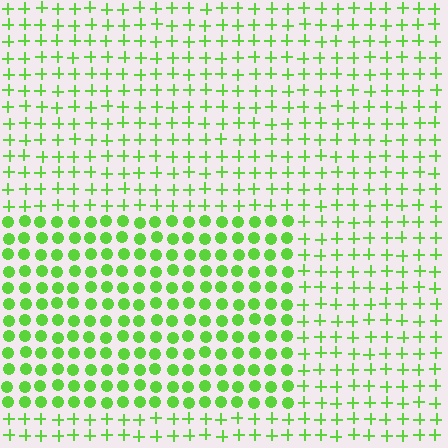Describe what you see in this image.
The image is filled with small lime elements arranged in a uniform grid. A rectangle-shaped region contains circles, while the surrounding area contains plus signs. The boundary is defined purely by the change in element shape.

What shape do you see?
I see a rectangle.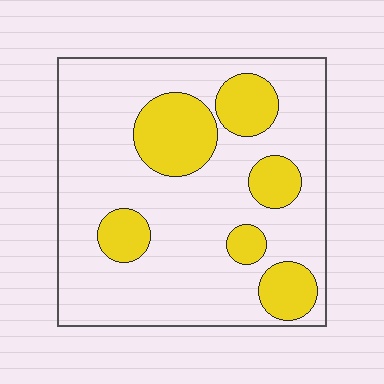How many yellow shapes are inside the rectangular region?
6.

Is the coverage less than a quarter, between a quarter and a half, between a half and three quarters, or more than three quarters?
Less than a quarter.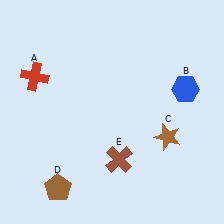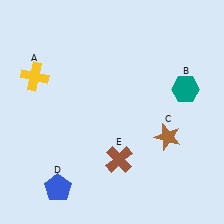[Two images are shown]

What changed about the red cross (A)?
In Image 1, A is red. In Image 2, it changed to yellow.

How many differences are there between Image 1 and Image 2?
There are 3 differences between the two images.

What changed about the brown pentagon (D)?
In Image 1, D is brown. In Image 2, it changed to blue.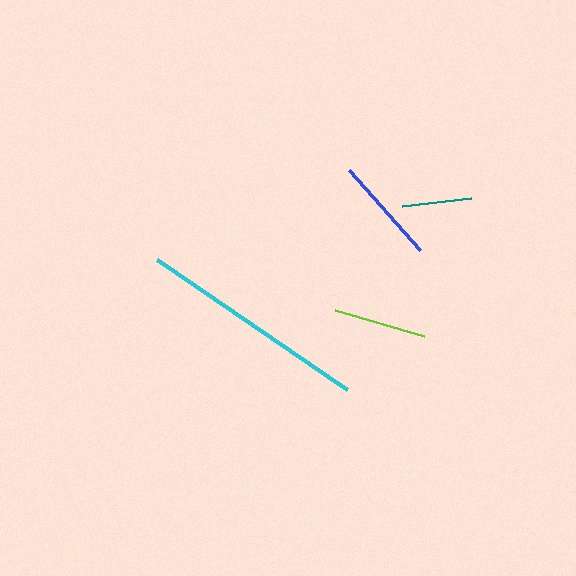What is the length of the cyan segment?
The cyan segment is approximately 230 pixels long.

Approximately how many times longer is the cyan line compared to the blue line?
The cyan line is approximately 2.2 times the length of the blue line.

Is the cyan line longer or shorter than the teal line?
The cyan line is longer than the teal line.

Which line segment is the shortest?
The teal line is the shortest at approximately 69 pixels.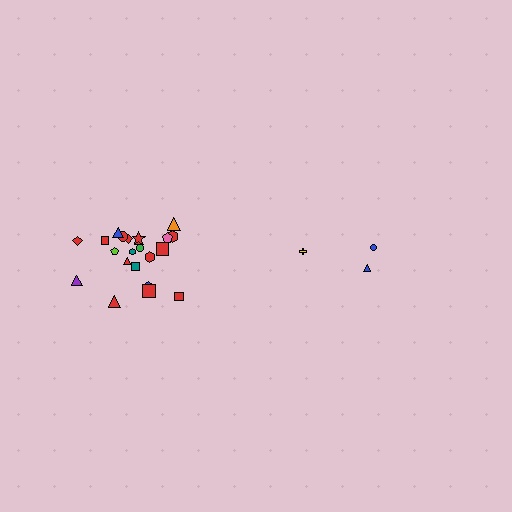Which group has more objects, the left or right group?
The left group.